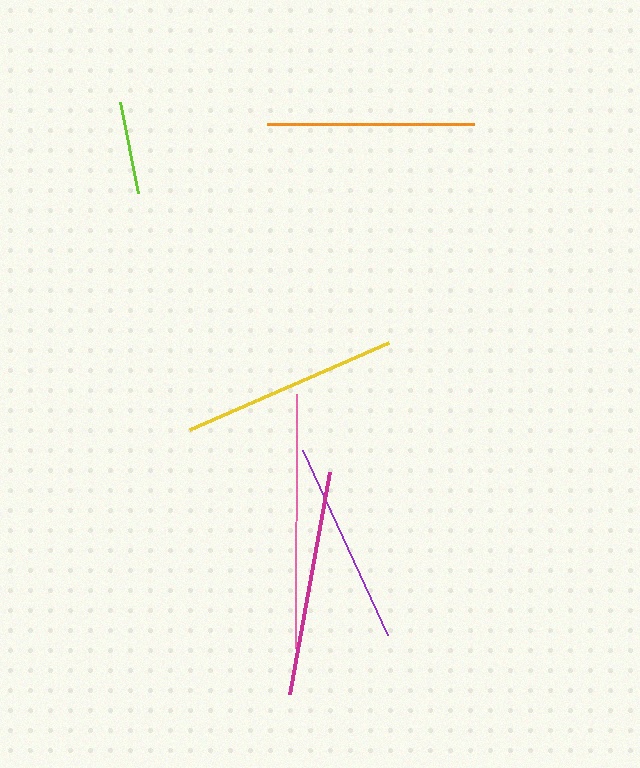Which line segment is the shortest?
The lime line is the shortest at approximately 92 pixels.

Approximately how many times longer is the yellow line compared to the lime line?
The yellow line is approximately 2.4 times the length of the lime line.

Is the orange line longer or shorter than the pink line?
The pink line is longer than the orange line.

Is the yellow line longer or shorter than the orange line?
The yellow line is longer than the orange line.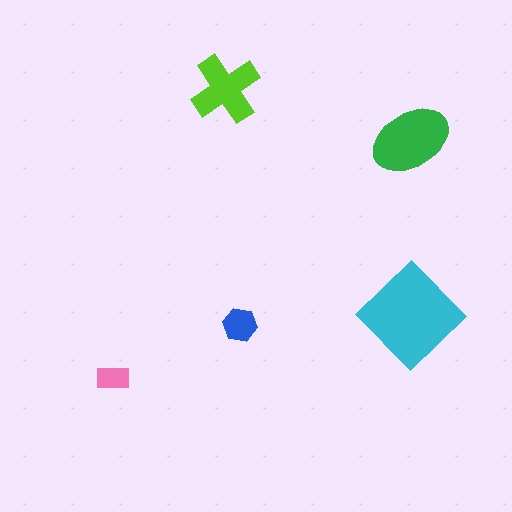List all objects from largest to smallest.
The cyan diamond, the green ellipse, the lime cross, the blue hexagon, the pink rectangle.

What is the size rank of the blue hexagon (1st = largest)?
4th.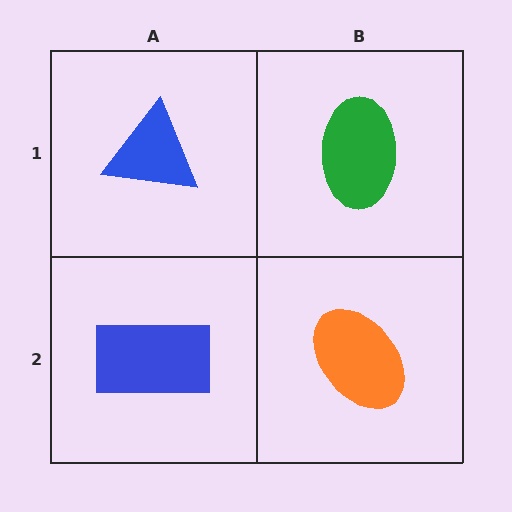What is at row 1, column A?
A blue triangle.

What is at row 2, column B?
An orange ellipse.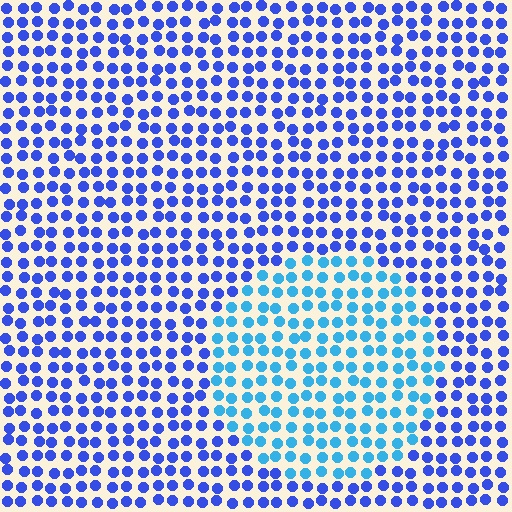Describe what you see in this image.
The image is filled with small blue elements in a uniform arrangement. A circle-shaped region is visible where the elements are tinted to a slightly different hue, forming a subtle color boundary.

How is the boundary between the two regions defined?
The boundary is defined purely by a slight shift in hue (about 35 degrees). Spacing, size, and orientation are identical on both sides.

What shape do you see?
I see a circle.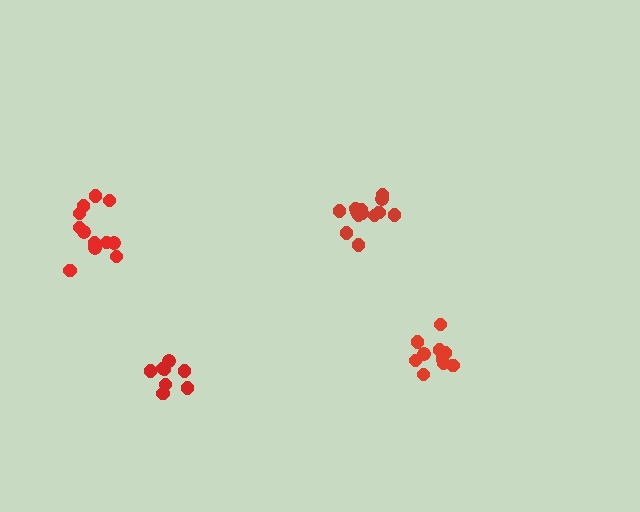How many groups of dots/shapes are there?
There are 4 groups.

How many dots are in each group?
Group 1: 12 dots, Group 2: 8 dots, Group 3: 10 dots, Group 4: 13 dots (43 total).